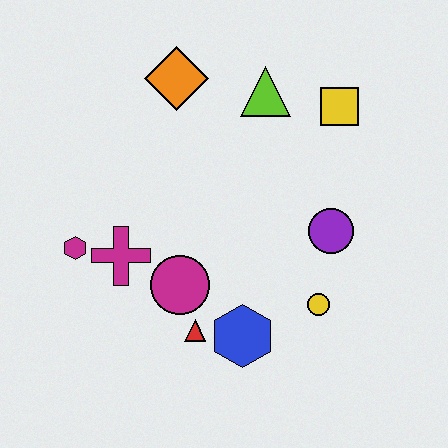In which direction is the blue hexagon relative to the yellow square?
The blue hexagon is below the yellow square.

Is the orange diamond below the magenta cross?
No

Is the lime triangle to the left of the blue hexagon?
No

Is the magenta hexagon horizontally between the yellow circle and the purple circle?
No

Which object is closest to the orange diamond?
The lime triangle is closest to the orange diamond.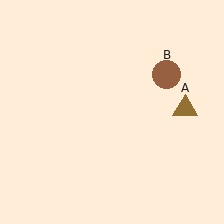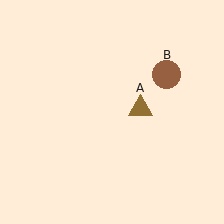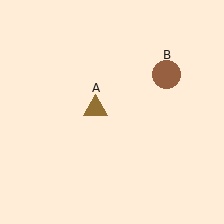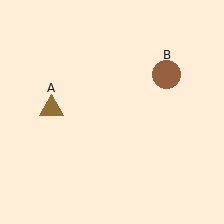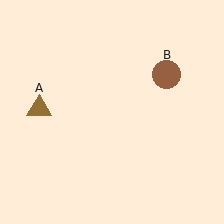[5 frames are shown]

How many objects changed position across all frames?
1 object changed position: brown triangle (object A).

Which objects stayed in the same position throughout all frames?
Brown circle (object B) remained stationary.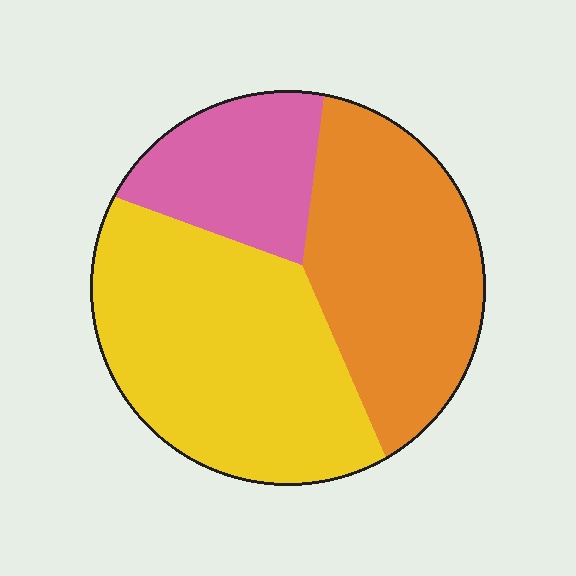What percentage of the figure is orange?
Orange takes up between a quarter and a half of the figure.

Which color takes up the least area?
Pink, at roughly 20%.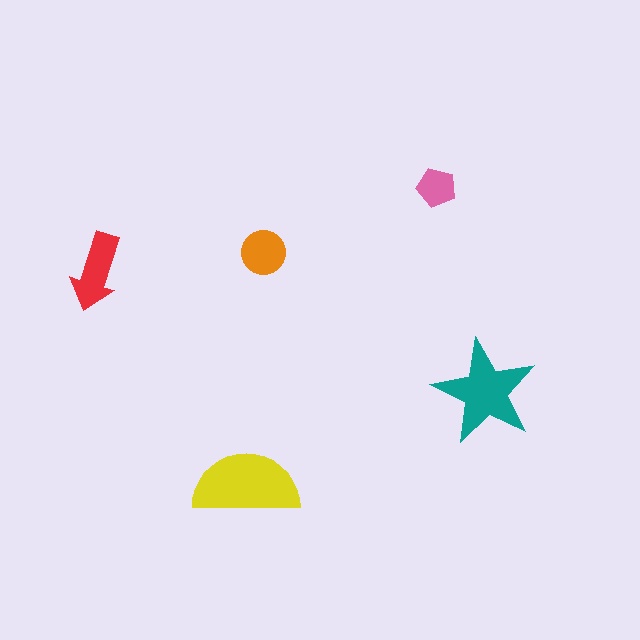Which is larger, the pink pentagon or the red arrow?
The red arrow.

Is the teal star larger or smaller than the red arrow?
Larger.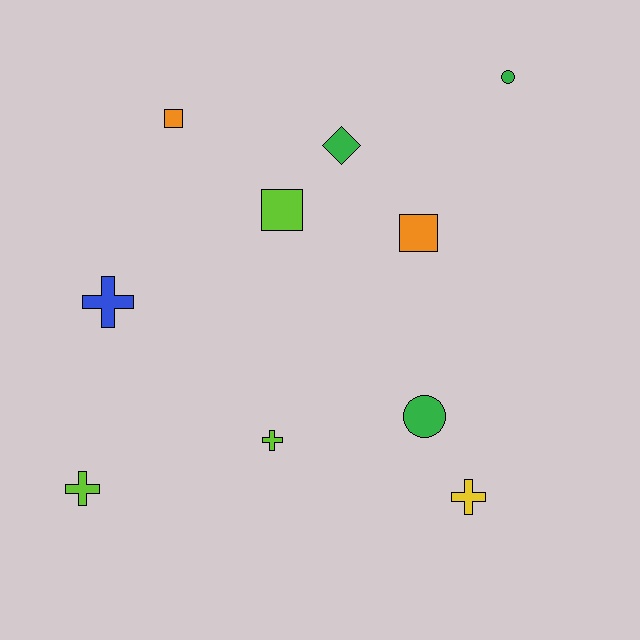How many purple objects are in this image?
There are no purple objects.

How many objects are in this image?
There are 10 objects.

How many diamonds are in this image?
There is 1 diamond.